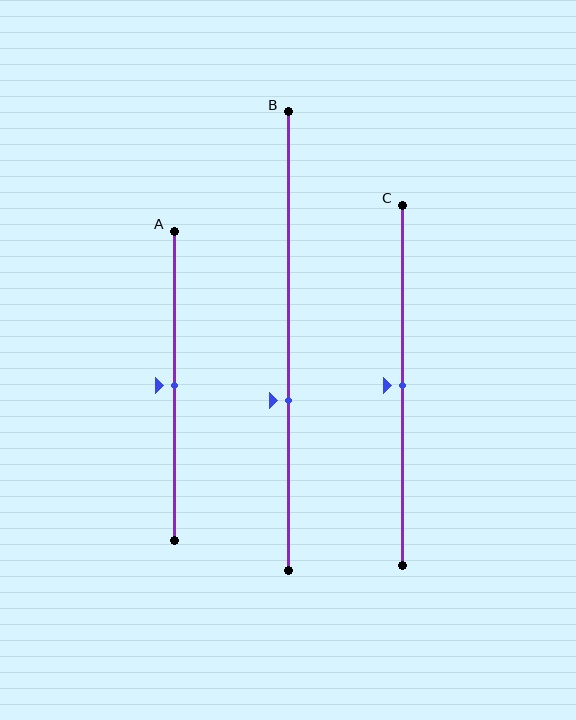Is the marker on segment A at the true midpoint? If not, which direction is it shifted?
Yes, the marker on segment A is at the true midpoint.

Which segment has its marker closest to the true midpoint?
Segment A has its marker closest to the true midpoint.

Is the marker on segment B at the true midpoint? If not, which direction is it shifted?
No, the marker on segment B is shifted downward by about 13% of the segment length.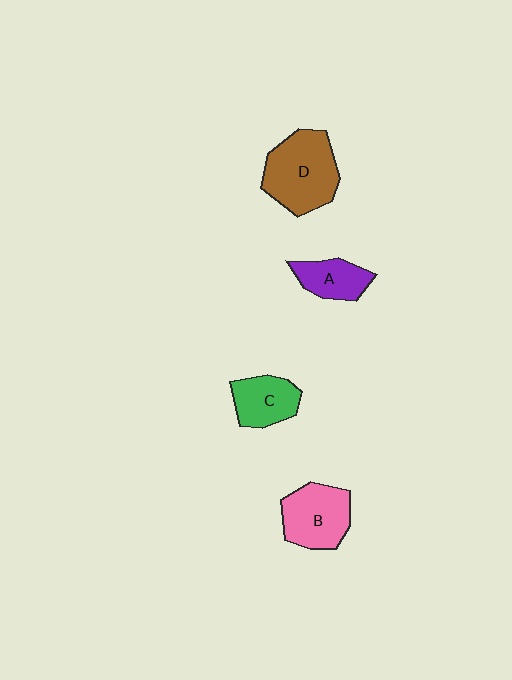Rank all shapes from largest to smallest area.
From largest to smallest: D (brown), B (pink), C (green), A (purple).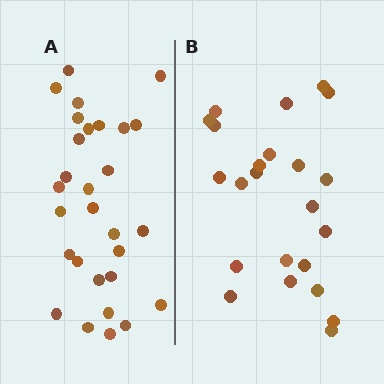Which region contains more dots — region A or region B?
Region A (the left region) has more dots.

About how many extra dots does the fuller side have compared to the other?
Region A has about 6 more dots than region B.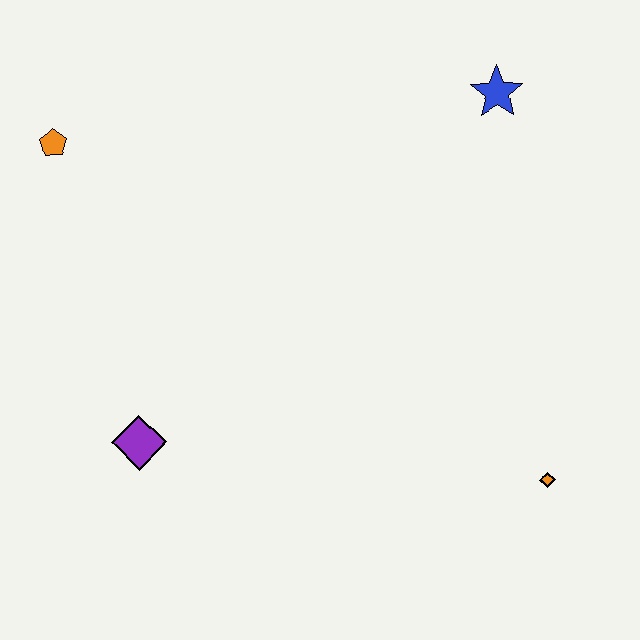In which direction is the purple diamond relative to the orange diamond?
The purple diamond is to the left of the orange diamond.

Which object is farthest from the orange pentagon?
The orange diamond is farthest from the orange pentagon.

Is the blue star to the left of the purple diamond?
No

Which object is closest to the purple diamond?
The orange pentagon is closest to the purple diamond.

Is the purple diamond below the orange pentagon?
Yes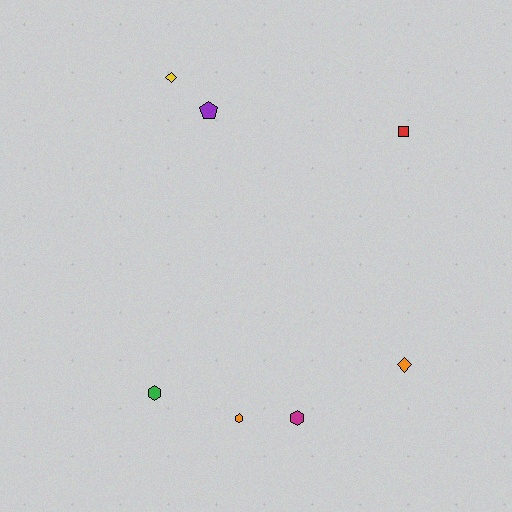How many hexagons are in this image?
There are 3 hexagons.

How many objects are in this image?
There are 7 objects.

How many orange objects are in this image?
There are 2 orange objects.